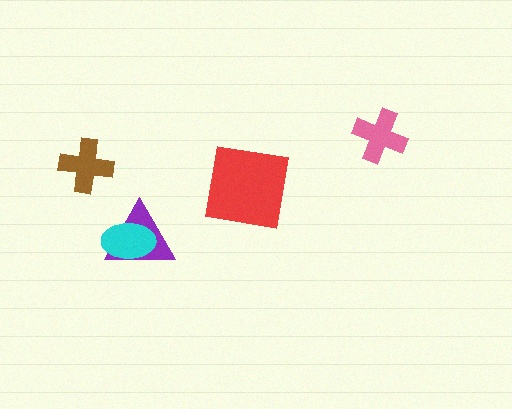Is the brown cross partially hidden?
No, no other shape covers it.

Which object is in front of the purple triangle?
The cyan ellipse is in front of the purple triangle.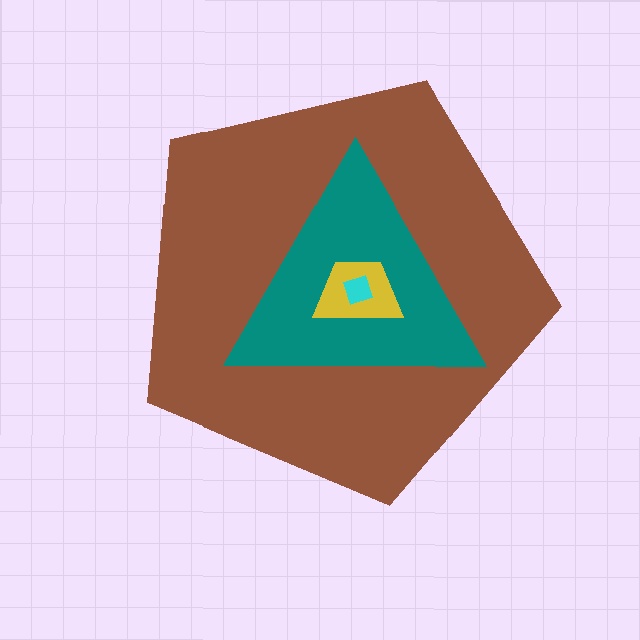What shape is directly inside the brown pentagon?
The teal triangle.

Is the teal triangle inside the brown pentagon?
Yes.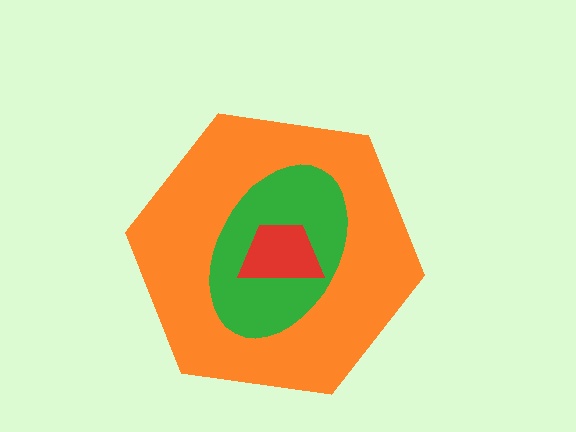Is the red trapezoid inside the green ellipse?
Yes.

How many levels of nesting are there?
3.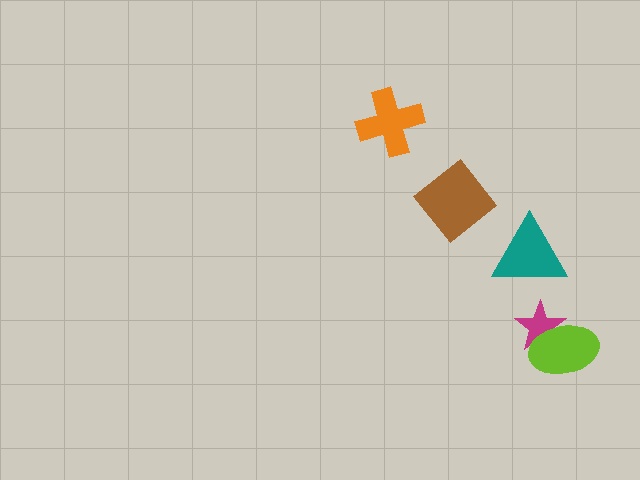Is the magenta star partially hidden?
Yes, it is partially covered by another shape.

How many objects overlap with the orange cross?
0 objects overlap with the orange cross.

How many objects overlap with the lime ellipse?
1 object overlaps with the lime ellipse.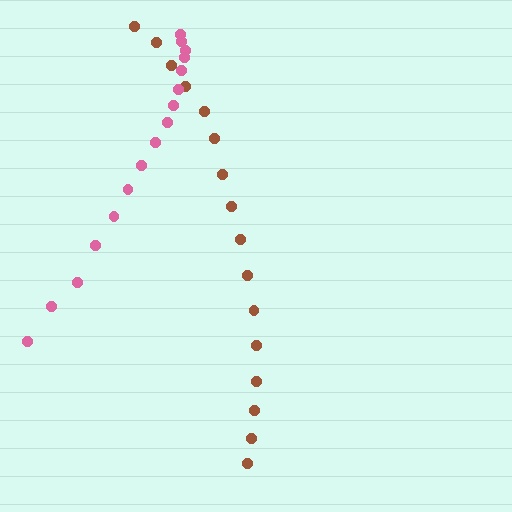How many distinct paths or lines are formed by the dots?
There are 2 distinct paths.